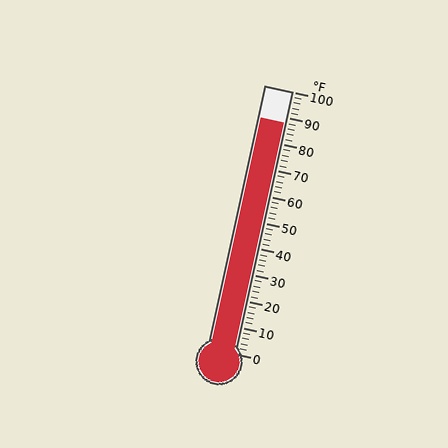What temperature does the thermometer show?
The thermometer shows approximately 88°F.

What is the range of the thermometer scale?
The thermometer scale ranges from 0°F to 100°F.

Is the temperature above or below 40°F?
The temperature is above 40°F.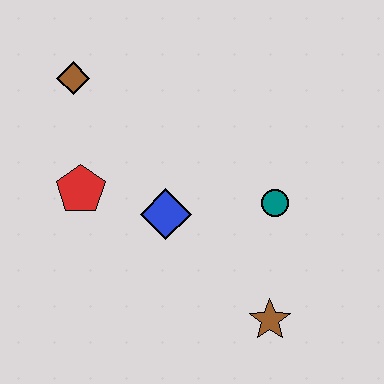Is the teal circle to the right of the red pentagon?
Yes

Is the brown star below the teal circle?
Yes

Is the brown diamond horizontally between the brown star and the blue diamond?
No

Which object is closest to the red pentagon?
The blue diamond is closest to the red pentagon.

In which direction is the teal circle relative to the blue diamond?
The teal circle is to the right of the blue diamond.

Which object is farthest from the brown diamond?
The brown star is farthest from the brown diamond.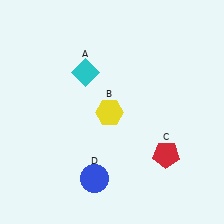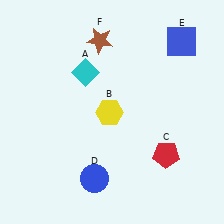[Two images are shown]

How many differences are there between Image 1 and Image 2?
There are 2 differences between the two images.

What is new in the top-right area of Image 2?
A blue square (E) was added in the top-right area of Image 2.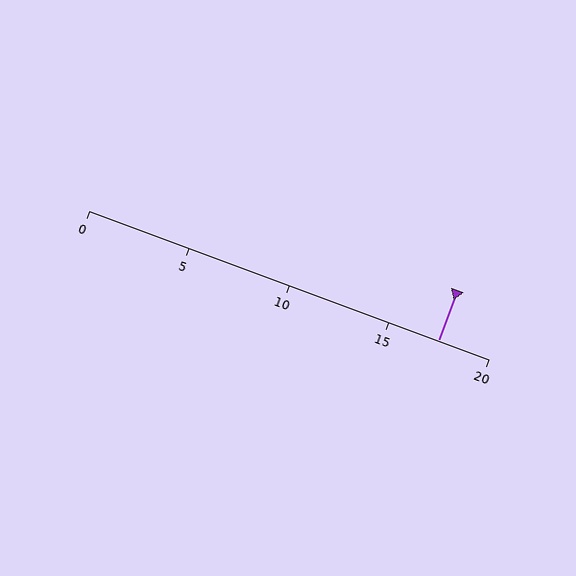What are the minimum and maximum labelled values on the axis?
The axis runs from 0 to 20.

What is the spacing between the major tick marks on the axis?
The major ticks are spaced 5 apart.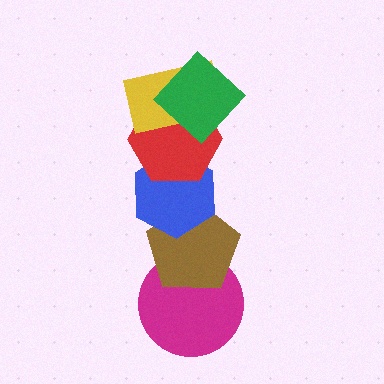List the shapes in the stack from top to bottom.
From top to bottom: the green diamond, the yellow rectangle, the red hexagon, the blue hexagon, the brown pentagon, the magenta circle.